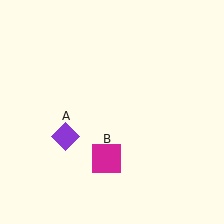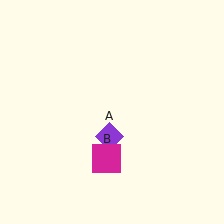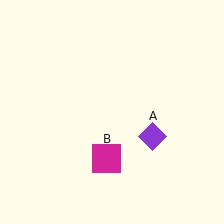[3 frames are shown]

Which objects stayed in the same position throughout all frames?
Magenta square (object B) remained stationary.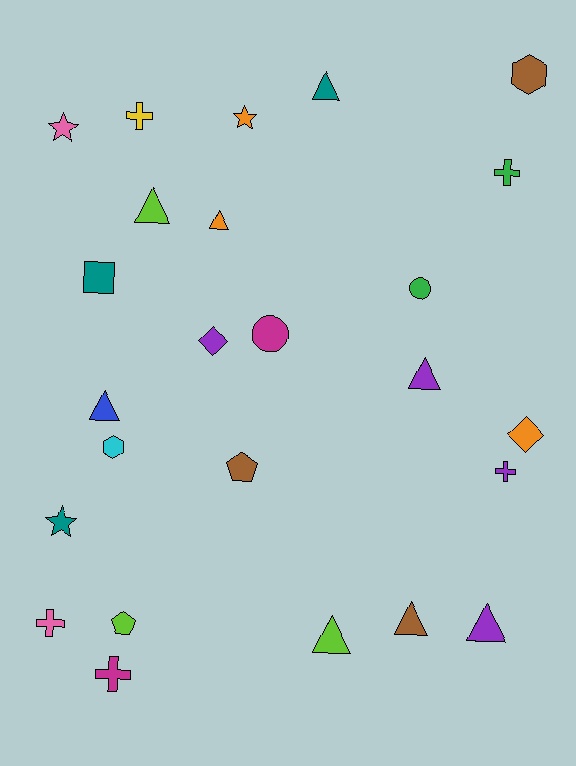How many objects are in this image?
There are 25 objects.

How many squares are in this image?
There is 1 square.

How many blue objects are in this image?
There is 1 blue object.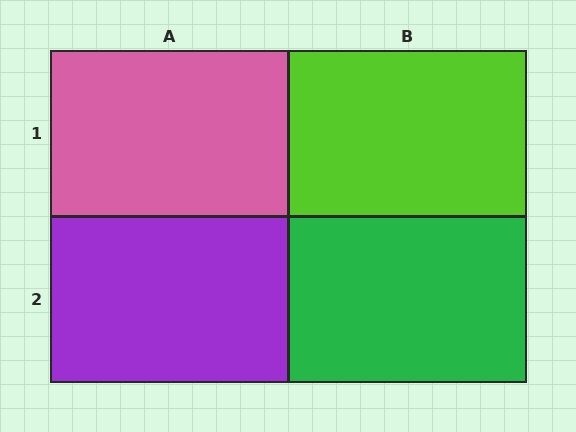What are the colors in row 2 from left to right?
Purple, green.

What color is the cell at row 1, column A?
Pink.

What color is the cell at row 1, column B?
Lime.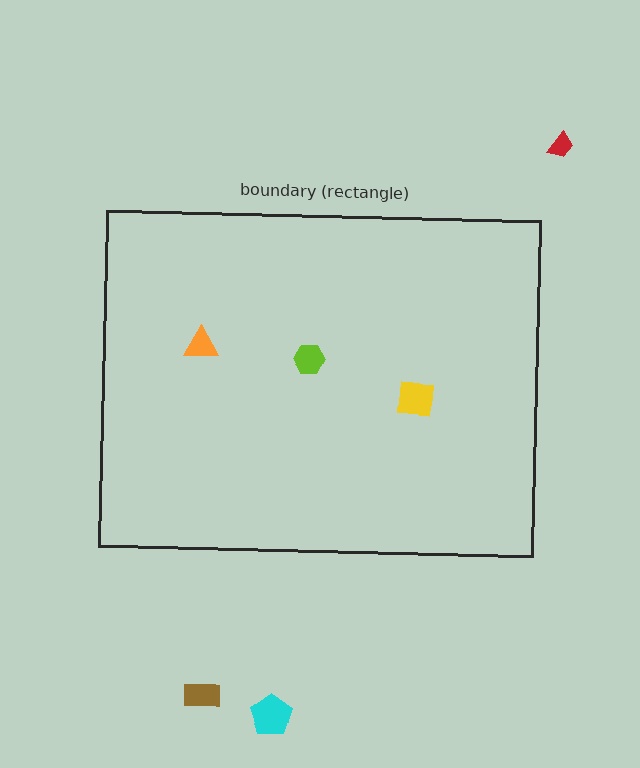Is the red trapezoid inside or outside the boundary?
Outside.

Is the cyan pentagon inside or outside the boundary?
Outside.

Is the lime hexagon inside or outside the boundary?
Inside.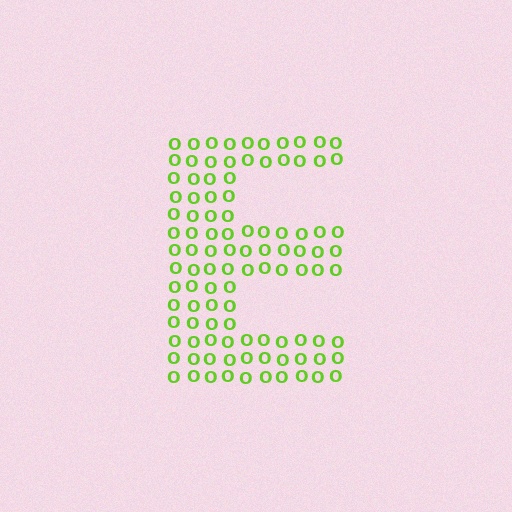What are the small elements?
The small elements are letter O's.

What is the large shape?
The large shape is the letter E.